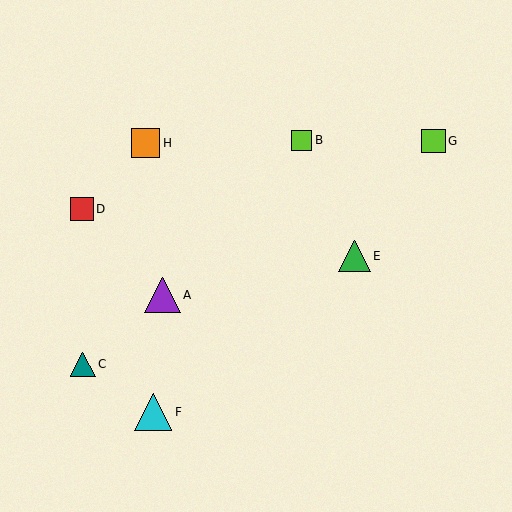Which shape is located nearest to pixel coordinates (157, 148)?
The orange square (labeled H) at (145, 143) is nearest to that location.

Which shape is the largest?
The cyan triangle (labeled F) is the largest.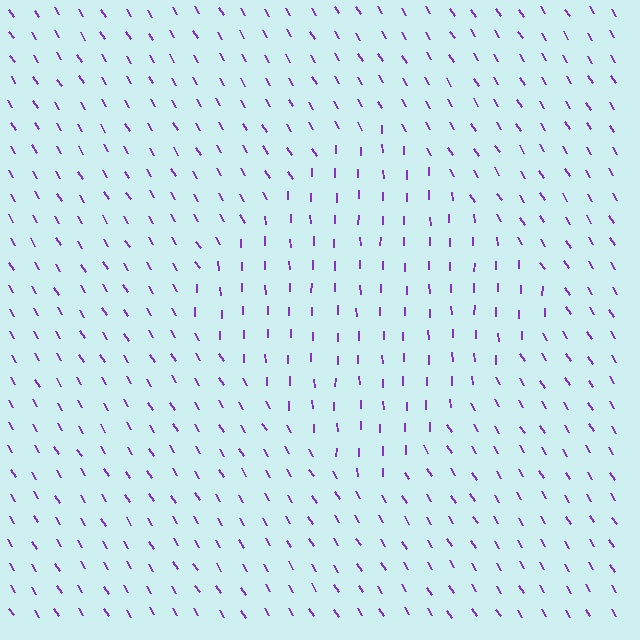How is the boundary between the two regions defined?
The boundary is defined purely by a change in line orientation (approximately 31 degrees difference). All lines are the same color and thickness.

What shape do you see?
I see a diamond.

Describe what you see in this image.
The image is filled with small purple line segments. A diamond region in the image has lines oriented differently from the surrounding lines, creating a visible texture boundary.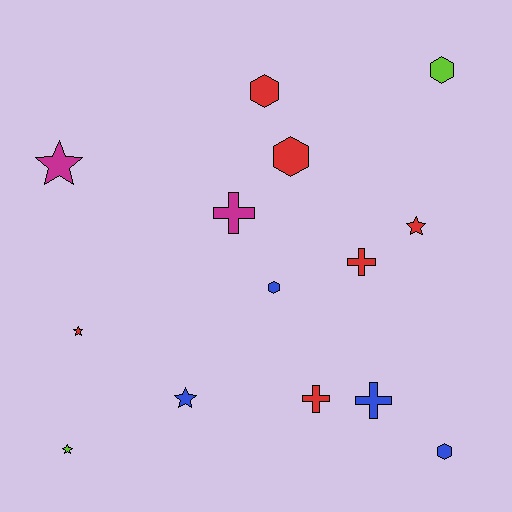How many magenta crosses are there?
There is 1 magenta cross.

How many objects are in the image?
There are 14 objects.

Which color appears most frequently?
Red, with 6 objects.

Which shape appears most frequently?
Hexagon, with 5 objects.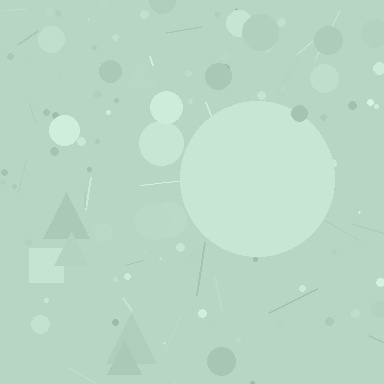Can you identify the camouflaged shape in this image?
The camouflaged shape is a circle.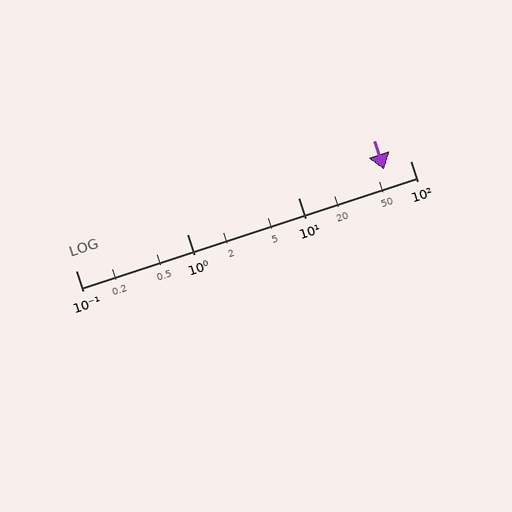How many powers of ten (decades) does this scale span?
The scale spans 3 decades, from 0.1 to 100.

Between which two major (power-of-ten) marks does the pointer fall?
The pointer is between 10 and 100.